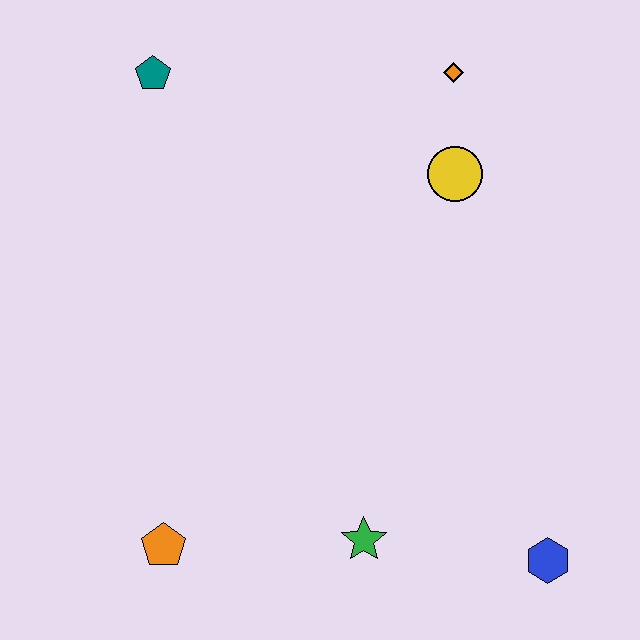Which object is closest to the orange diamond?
The yellow circle is closest to the orange diamond.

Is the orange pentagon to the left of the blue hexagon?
Yes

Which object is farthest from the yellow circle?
The orange pentagon is farthest from the yellow circle.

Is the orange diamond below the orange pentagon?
No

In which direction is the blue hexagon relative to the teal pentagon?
The blue hexagon is below the teal pentagon.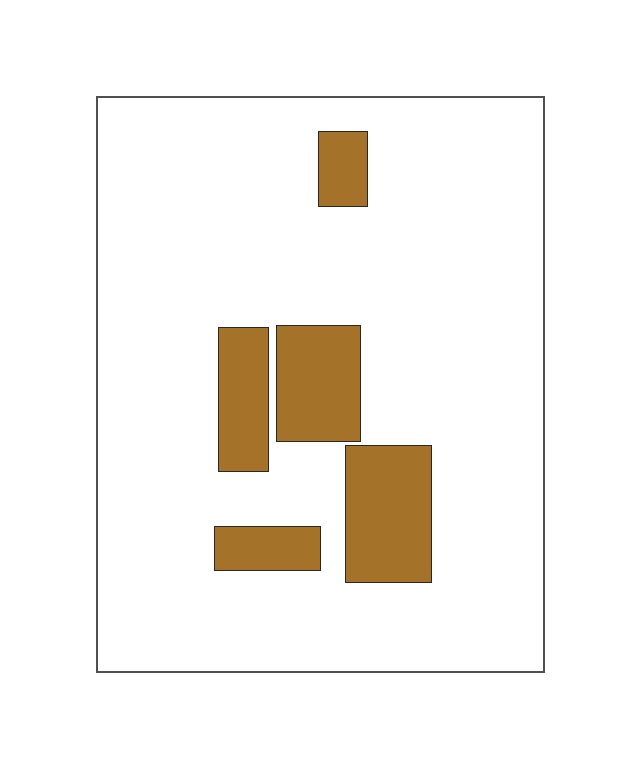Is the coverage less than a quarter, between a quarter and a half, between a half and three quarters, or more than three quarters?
Less than a quarter.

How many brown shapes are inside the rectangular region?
5.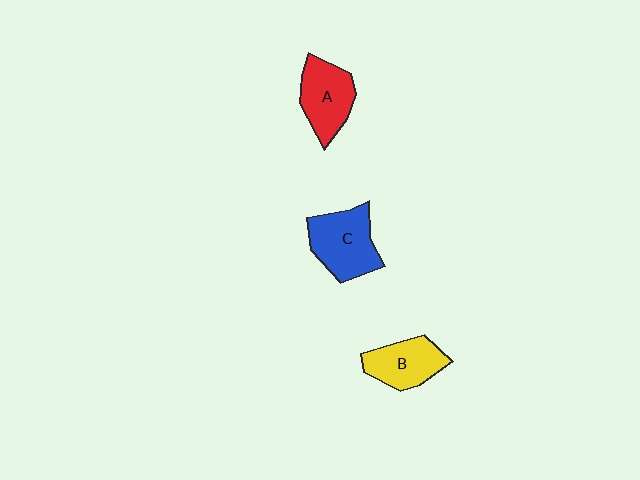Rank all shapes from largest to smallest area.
From largest to smallest: C (blue), A (red), B (yellow).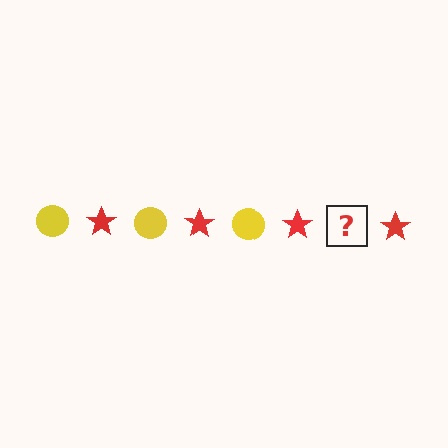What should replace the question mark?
The question mark should be replaced with a yellow circle.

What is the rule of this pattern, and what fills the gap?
The rule is that the pattern alternates between yellow circle and red star. The gap should be filled with a yellow circle.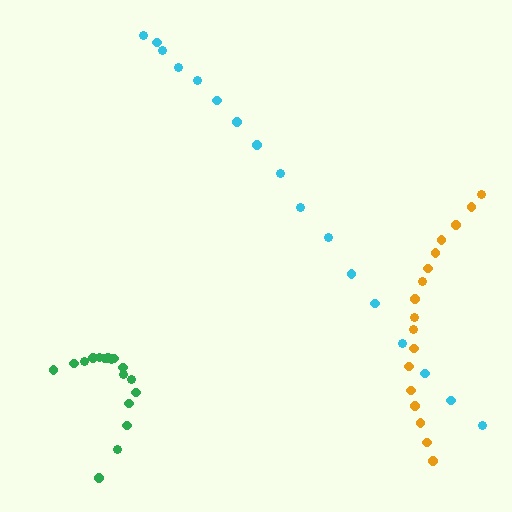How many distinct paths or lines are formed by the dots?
There are 3 distinct paths.